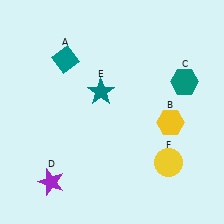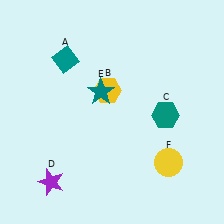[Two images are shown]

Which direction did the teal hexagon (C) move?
The teal hexagon (C) moved down.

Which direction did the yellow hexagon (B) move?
The yellow hexagon (B) moved left.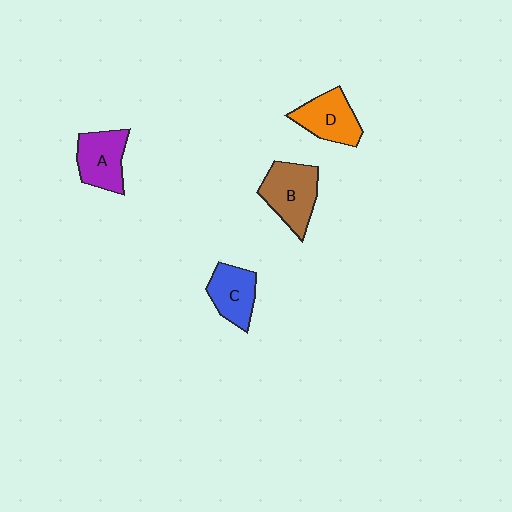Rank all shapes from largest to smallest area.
From largest to smallest: B (brown), A (purple), D (orange), C (blue).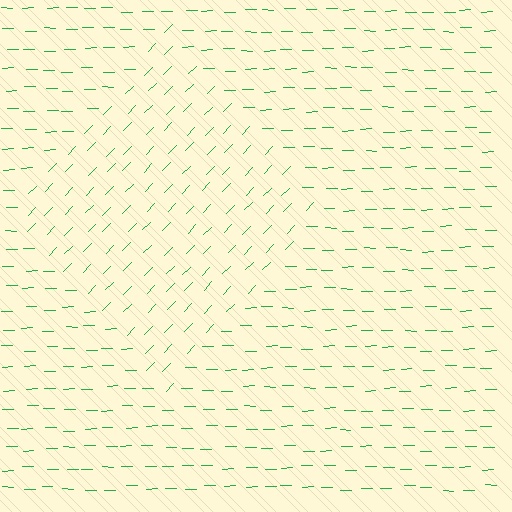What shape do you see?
I see a diamond.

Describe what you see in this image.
The image is filled with small green line segments. A diamond region in the image has lines oriented differently from the surrounding lines, creating a visible texture boundary.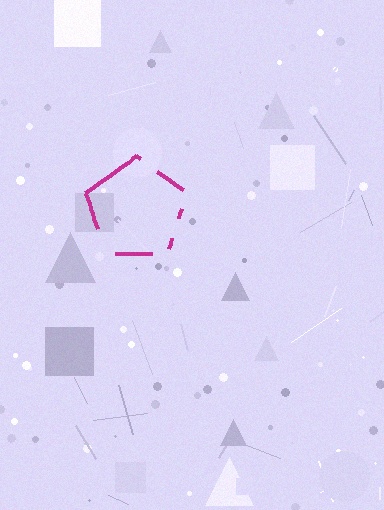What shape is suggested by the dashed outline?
The dashed outline suggests a pentagon.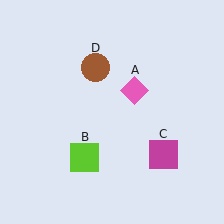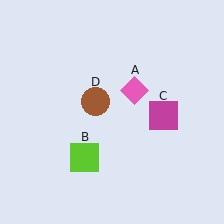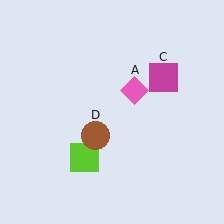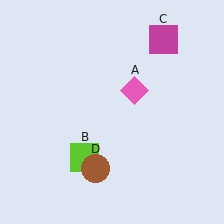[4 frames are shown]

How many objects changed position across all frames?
2 objects changed position: magenta square (object C), brown circle (object D).